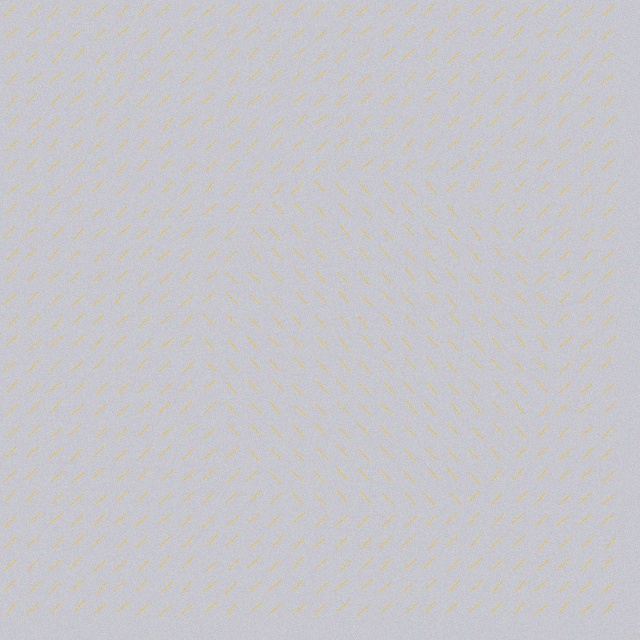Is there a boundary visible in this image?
Yes, there is a texture boundary formed by a change in line orientation.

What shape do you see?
I see a circle.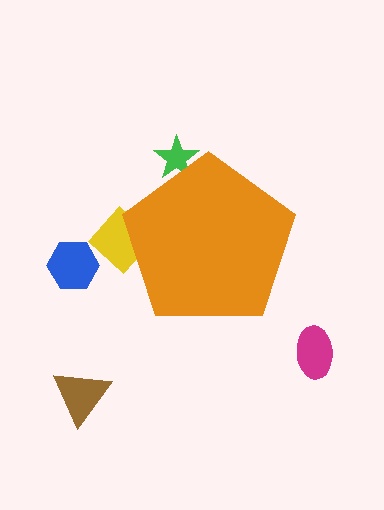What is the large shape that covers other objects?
An orange pentagon.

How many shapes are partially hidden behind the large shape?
2 shapes are partially hidden.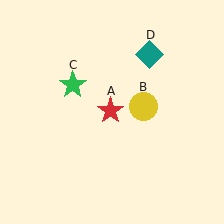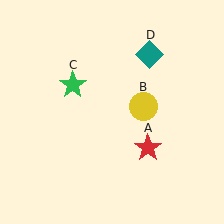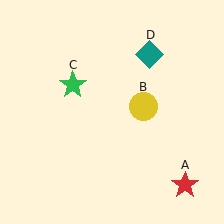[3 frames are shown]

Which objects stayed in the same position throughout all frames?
Yellow circle (object B) and green star (object C) and teal diamond (object D) remained stationary.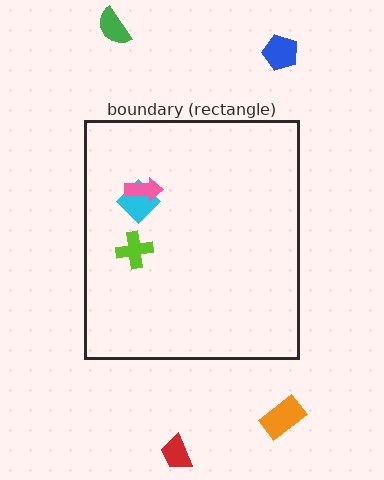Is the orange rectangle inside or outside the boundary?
Outside.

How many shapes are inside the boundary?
3 inside, 4 outside.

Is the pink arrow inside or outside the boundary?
Inside.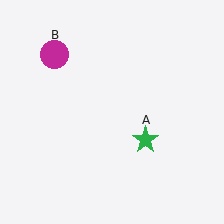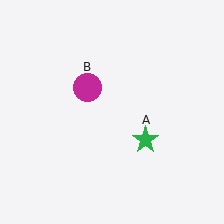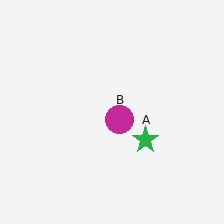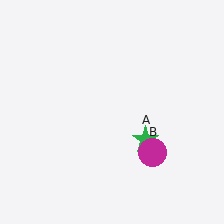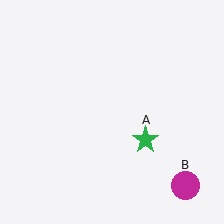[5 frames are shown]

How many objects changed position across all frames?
1 object changed position: magenta circle (object B).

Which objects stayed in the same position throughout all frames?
Green star (object A) remained stationary.